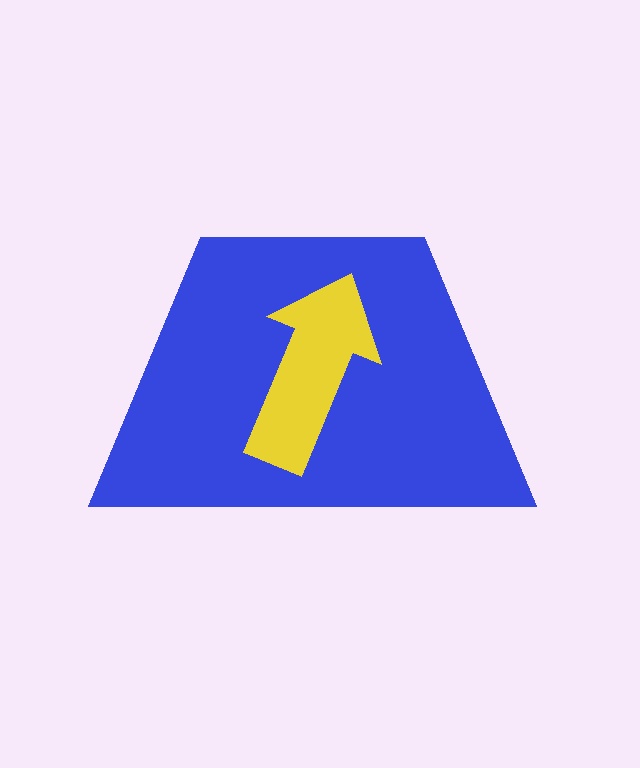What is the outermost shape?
The blue trapezoid.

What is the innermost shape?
The yellow arrow.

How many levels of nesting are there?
2.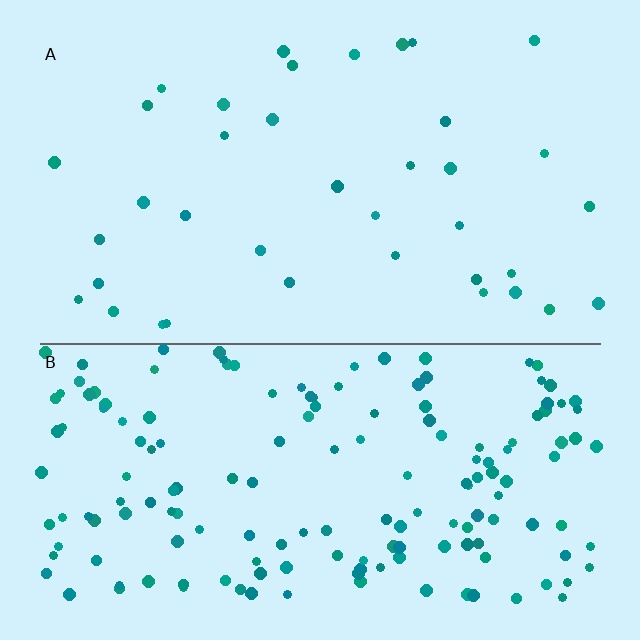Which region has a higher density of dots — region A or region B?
B (the bottom).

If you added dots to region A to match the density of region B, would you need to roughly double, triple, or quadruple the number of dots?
Approximately quadruple.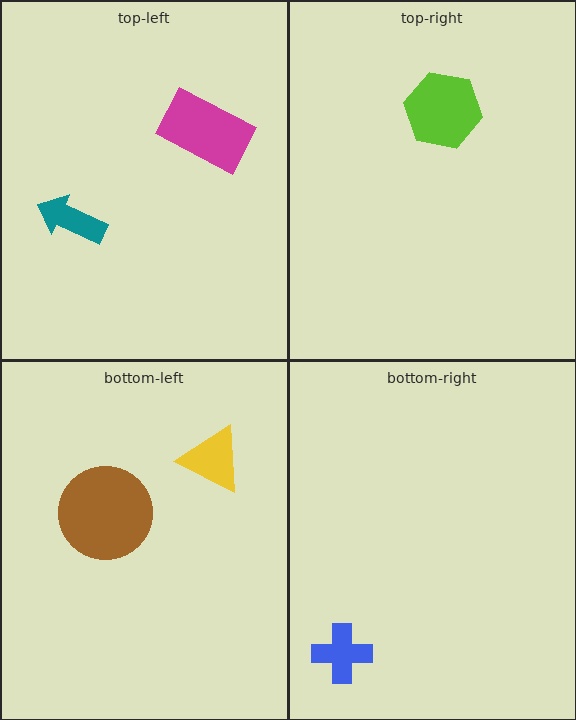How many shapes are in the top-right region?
1.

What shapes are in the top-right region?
The lime hexagon.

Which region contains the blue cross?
The bottom-right region.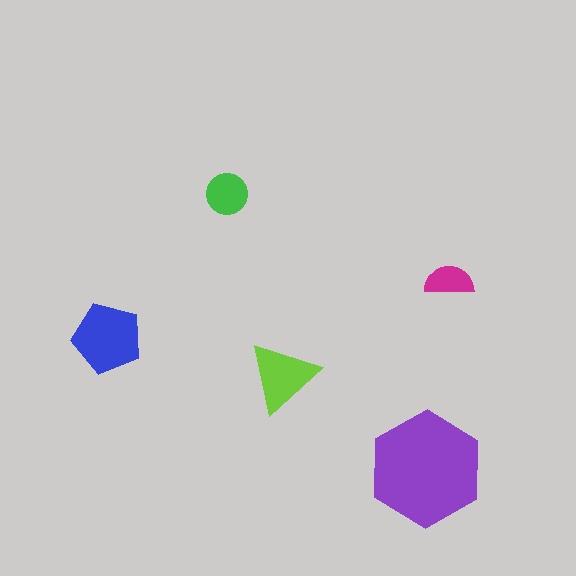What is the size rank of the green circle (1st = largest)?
4th.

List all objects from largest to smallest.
The purple hexagon, the blue pentagon, the lime triangle, the green circle, the magenta semicircle.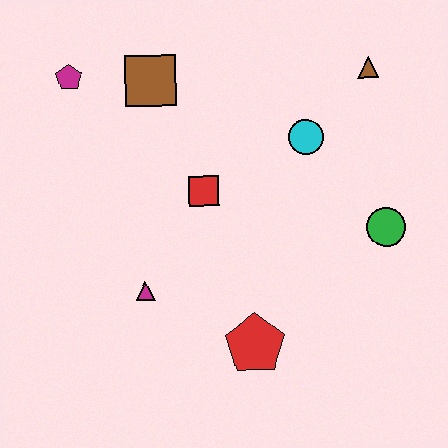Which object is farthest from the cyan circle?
The magenta pentagon is farthest from the cyan circle.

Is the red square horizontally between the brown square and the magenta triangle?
No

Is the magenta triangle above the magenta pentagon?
No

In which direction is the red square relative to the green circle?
The red square is to the left of the green circle.